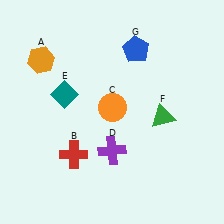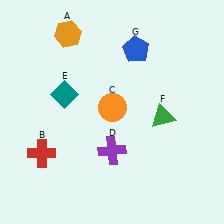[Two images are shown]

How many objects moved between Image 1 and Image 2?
2 objects moved between the two images.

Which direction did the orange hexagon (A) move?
The orange hexagon (A) moved right.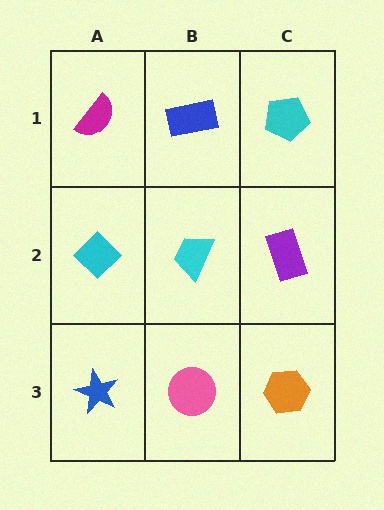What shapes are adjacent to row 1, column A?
A cyan diamond (row 2, column A), a blue rectangle (row 1, column B).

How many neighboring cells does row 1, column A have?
2.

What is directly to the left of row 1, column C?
A blue rectangle.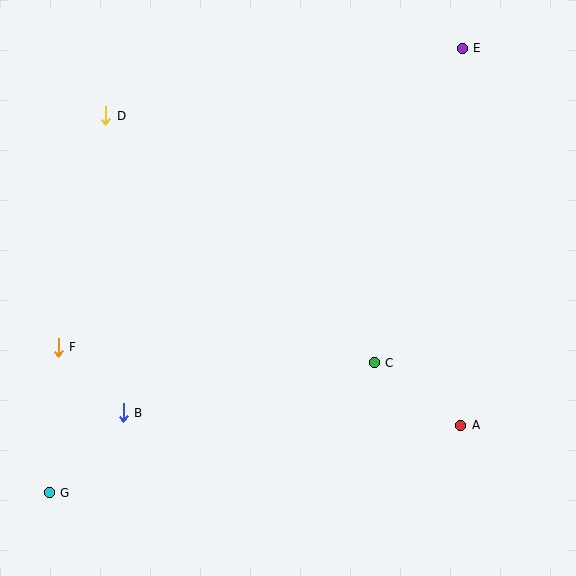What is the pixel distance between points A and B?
The distance between A and B is 338 pixels.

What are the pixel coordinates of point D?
Point D is at (106, 116).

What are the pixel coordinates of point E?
Point E is at (462, 48).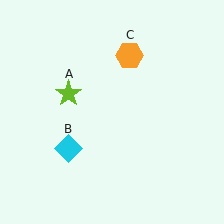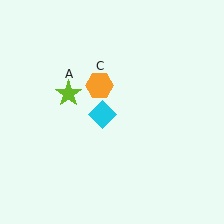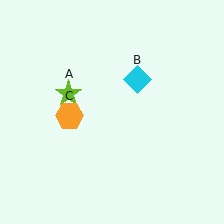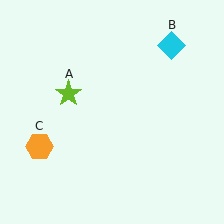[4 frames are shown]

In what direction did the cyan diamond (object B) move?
The cyan diamond (object B) moved up and to the right.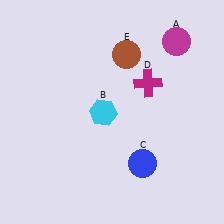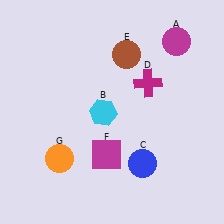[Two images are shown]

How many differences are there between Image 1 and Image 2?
There are 2 differences between the two images.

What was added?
A magenta square (F), an orange circle (G) were added in Image 2.